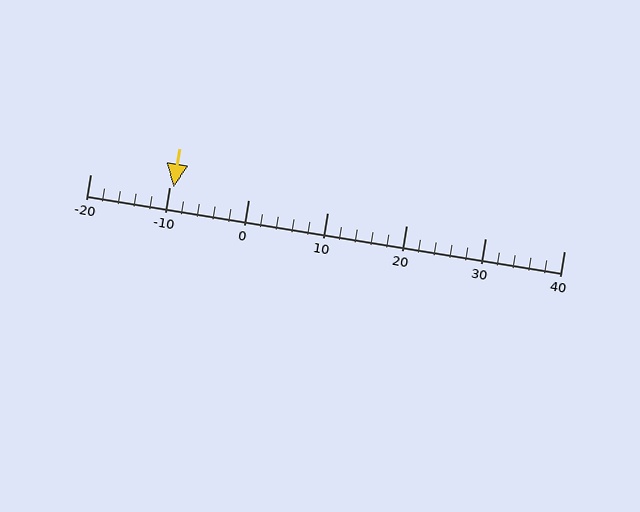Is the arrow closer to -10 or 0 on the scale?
The arrow is closer to -10.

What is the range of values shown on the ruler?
The ruler shows values from -20 to 40.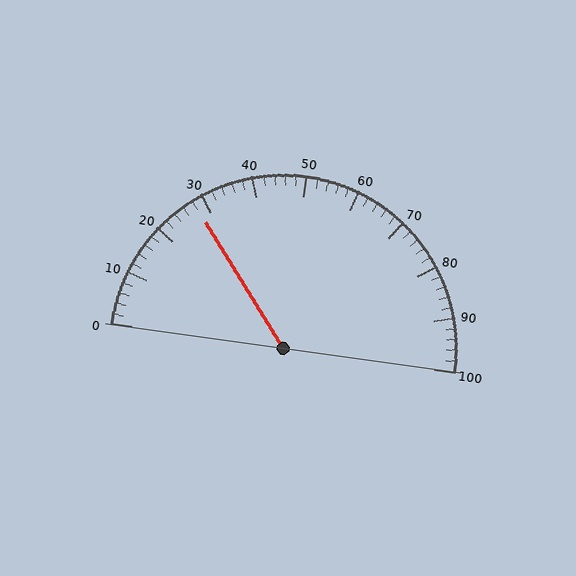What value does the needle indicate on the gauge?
The needle indicates approximately 28.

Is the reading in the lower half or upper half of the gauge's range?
The reading is in the lower half of the range (0 to 100).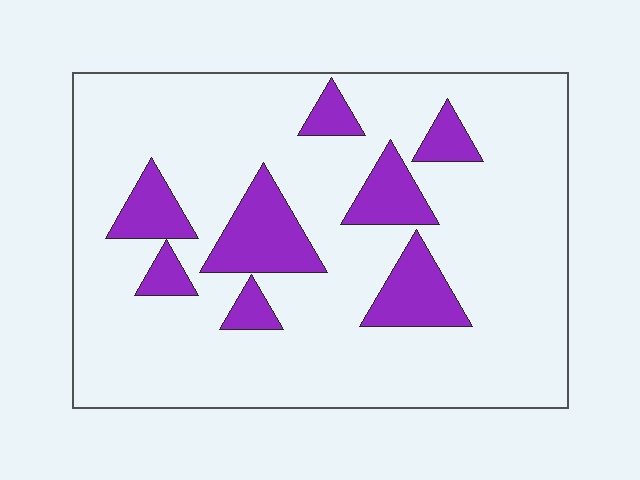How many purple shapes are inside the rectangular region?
8.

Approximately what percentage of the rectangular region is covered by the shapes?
Approximately 15%.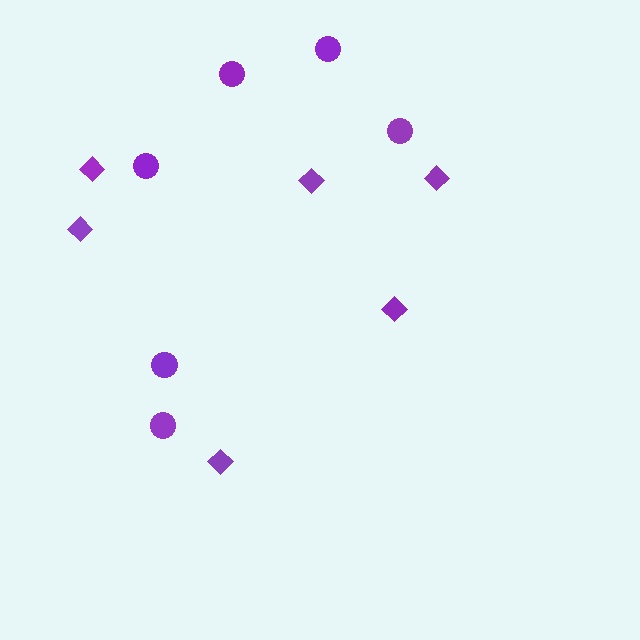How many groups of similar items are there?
There are 2 groups: one group of diamonds (6) and one group of circles (6).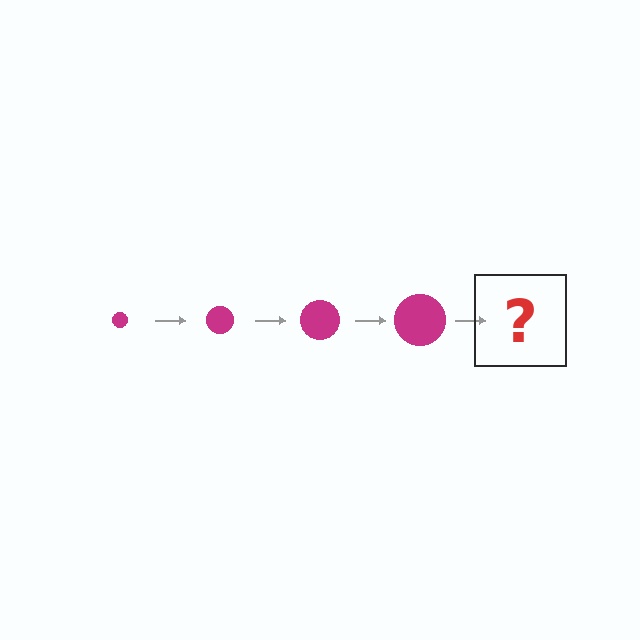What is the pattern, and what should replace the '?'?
The pattern is that the circle gets progressively larger each step. The '?' should be a magenta circle, larger than the previous one.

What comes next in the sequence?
The next element should be a magenta circle, larger than the previous one.